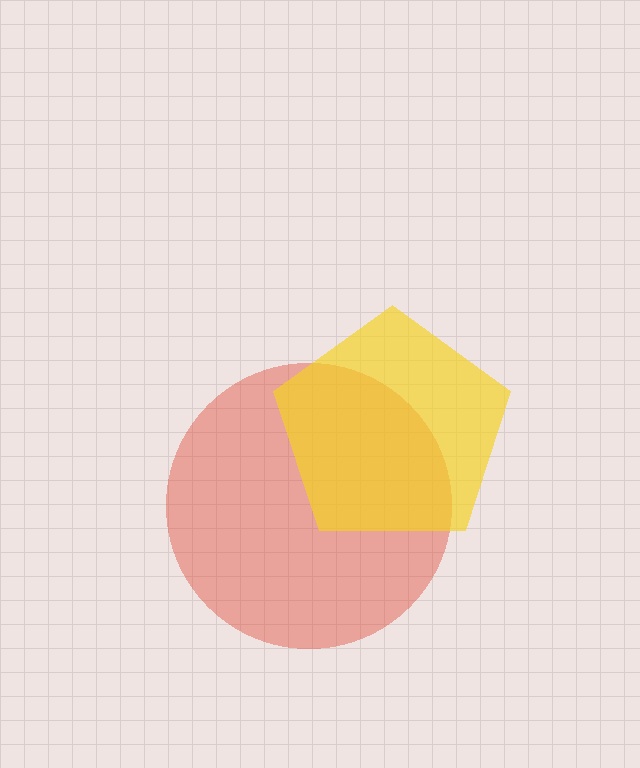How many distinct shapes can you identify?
There are 2 distinct shapes: a red circle, a yellow pentagon.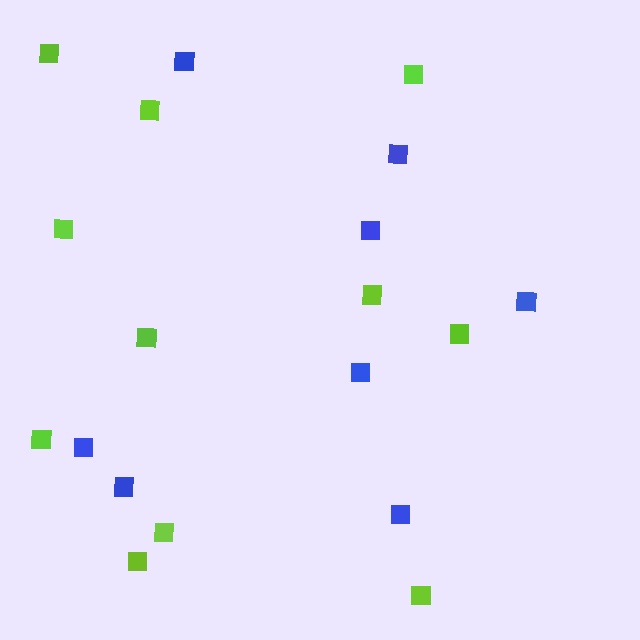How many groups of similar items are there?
There are 2 groups: one group of blue squares (8) and one group of lime squares (11).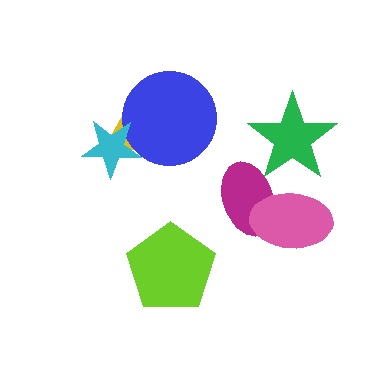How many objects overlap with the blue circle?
2 objects overlap with the blue circle.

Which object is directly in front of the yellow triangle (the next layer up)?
The blue circle is directly in front of the yellow triangle.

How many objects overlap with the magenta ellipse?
2 objects overlap with the magenta ellipse.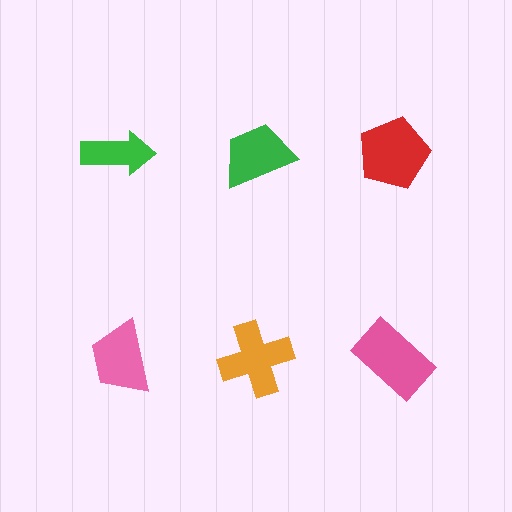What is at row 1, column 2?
A green trapezoid.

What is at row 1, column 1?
A green arrow.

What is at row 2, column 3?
A pink rectangle.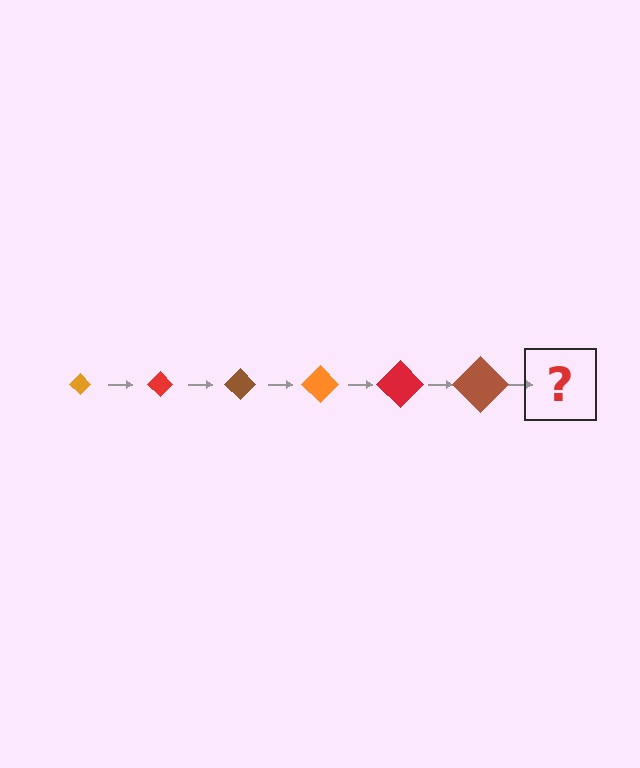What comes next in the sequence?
The next element should be an orange diamond, larger than the previous one.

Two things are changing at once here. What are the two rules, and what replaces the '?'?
The two rules are that the diamond grows larger each step and the color cycles through orange, red, and brown. The '?' should be an orange diamond, larger than the previous one.